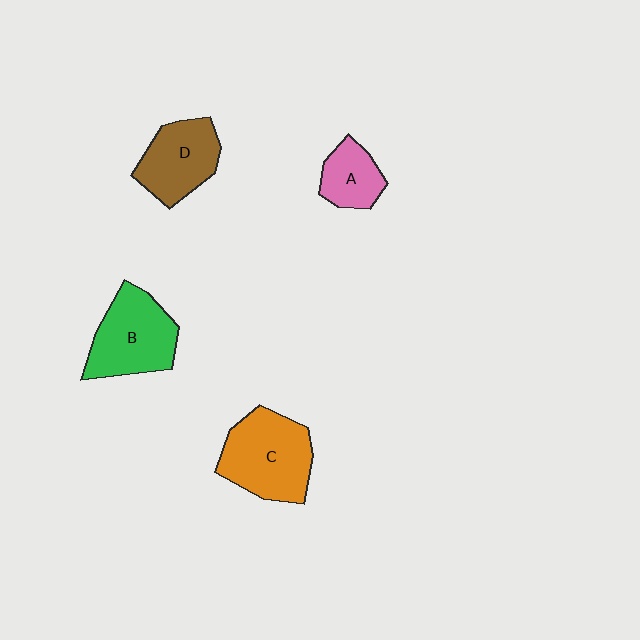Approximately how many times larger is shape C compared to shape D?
Approximately 1.3 times.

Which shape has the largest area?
Shape C (orange).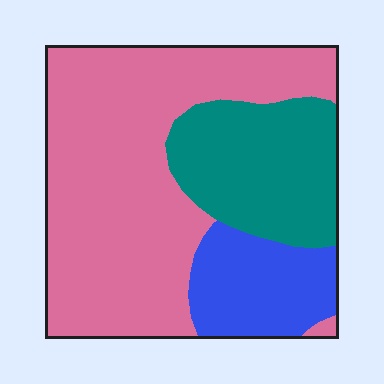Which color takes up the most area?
Pink, at roughly 60%.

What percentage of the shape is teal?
Teal takes up about one quarter (1/4) of the shape.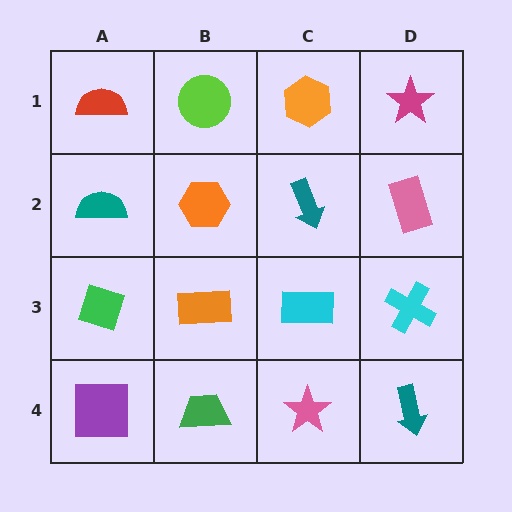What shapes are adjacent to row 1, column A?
A teal semicircle (row 2, column A), a lime circle (row 1, column B).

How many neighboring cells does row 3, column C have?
4.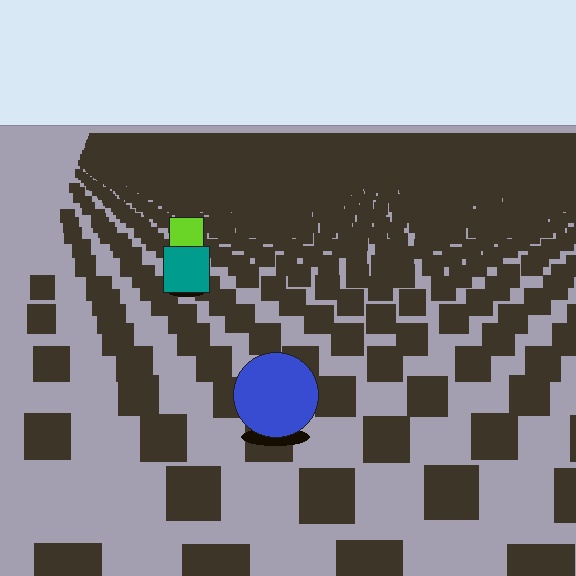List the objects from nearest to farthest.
From nearest to farthest: the blue circle, the teal square, the lime square.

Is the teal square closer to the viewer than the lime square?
Yes. The teal square is closer — you can tell from the texture gradient: the ground texture is coarser near it.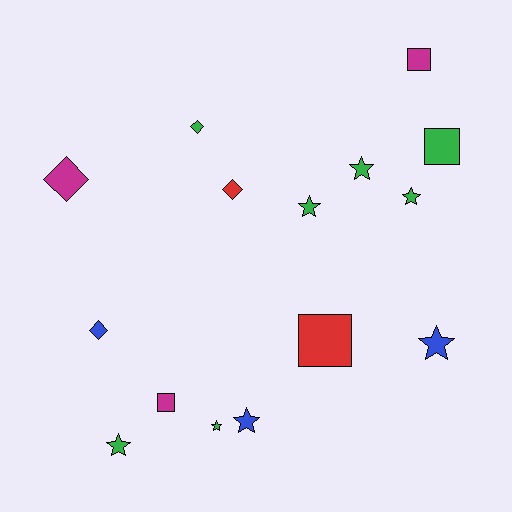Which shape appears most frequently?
Star, with 7 objects.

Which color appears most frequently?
Green, with 7 objects.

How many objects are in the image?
There are 15 objects.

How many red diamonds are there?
There is 1 red diamond.